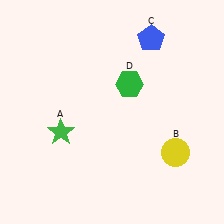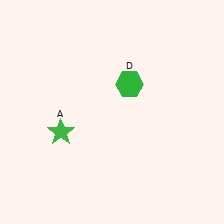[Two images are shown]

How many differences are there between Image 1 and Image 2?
There are 2 differences between the two images.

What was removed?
The blue pentagon (C), the yellow circle (B) were removed in Image 2.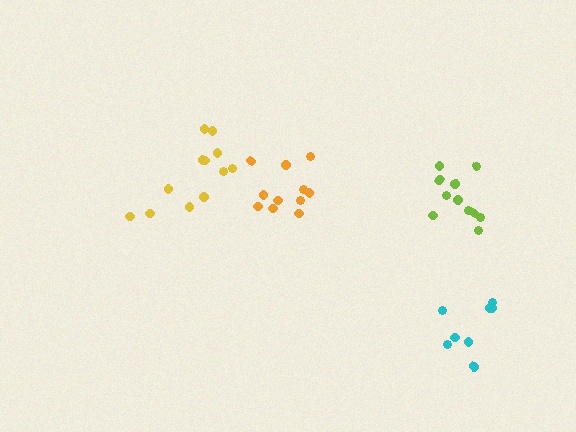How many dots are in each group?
Group 1: 11 dots, Group 2: 8 dots, Group 3: 11 dots, Group 4: 12 dots (42 total).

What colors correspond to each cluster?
The clusters are colored: lime, cyan, orange, yellow.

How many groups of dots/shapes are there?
There are 4 groups.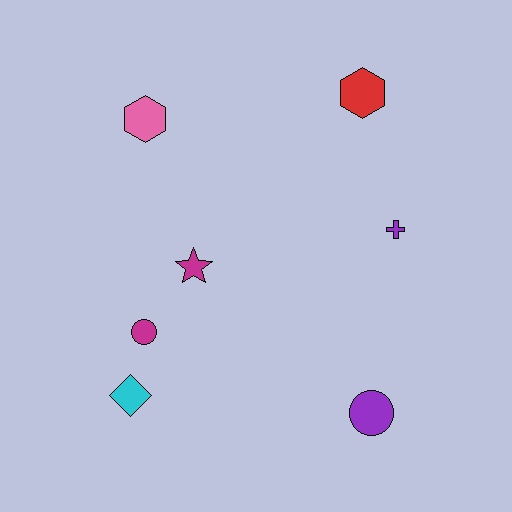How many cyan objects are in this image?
There is 1 cyan object.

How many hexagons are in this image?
There are 2 hexagons.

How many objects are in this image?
There are 7 objects.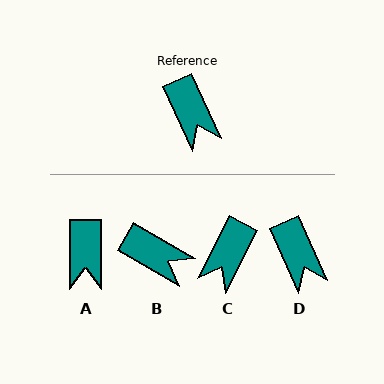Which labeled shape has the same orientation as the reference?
D.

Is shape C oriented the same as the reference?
No, it is off by about 51 degrees.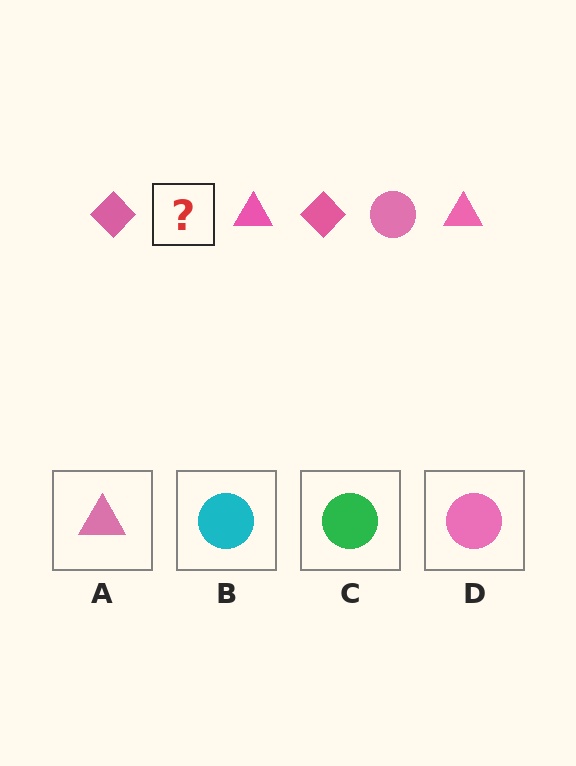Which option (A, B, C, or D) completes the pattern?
D.